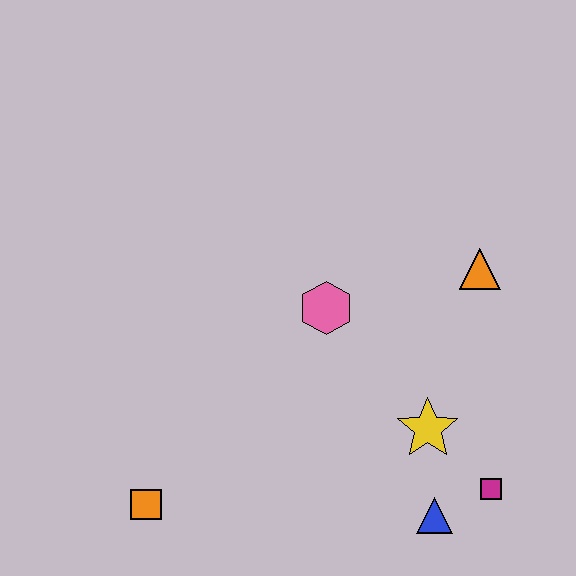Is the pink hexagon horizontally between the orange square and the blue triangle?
Yes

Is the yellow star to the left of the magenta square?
Yes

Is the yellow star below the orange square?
No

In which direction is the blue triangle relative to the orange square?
The blue triangle is to the right of the orange square.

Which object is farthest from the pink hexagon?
The orange square is farthest from the pink hexagon.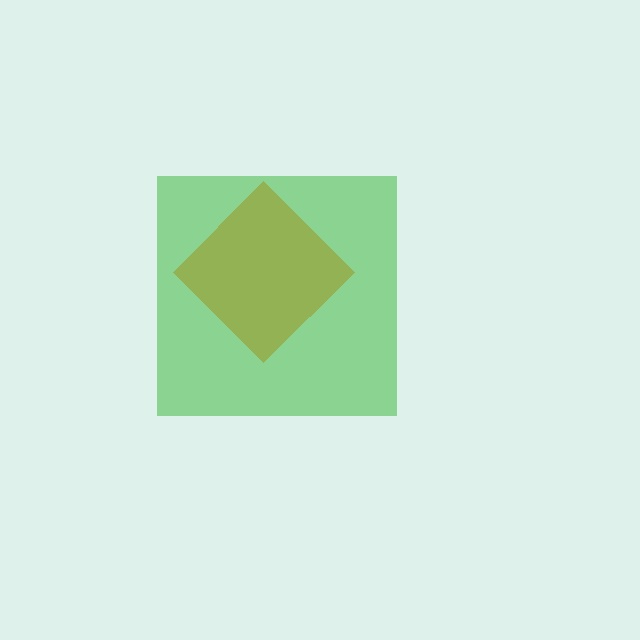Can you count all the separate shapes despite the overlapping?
Yes, there are 2 separate shapes.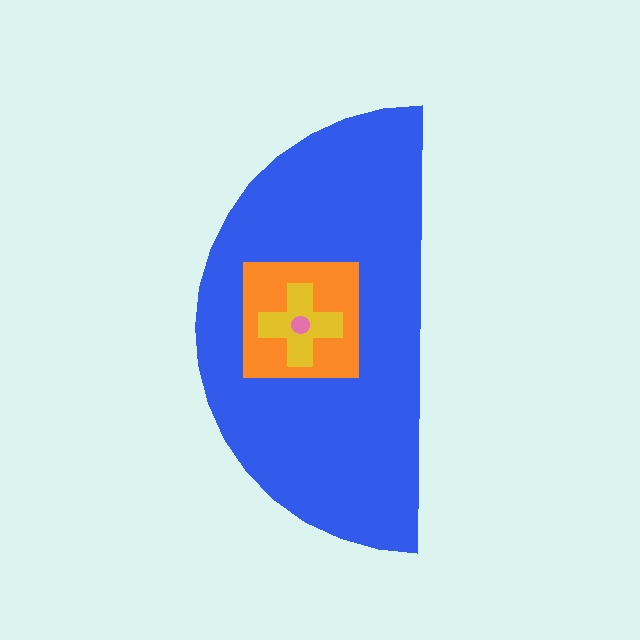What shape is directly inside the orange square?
The yellow cross.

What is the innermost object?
The pink circle.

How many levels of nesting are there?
4.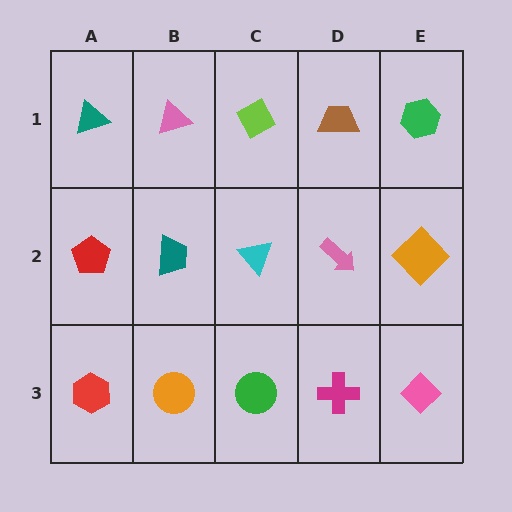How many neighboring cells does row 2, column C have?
4.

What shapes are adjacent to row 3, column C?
A cyan triangle (row 2, column C), an orange circle (row 3, column B), a magenta cross (row 3, column D).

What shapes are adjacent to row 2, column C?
A lime diamond (row 1, column C), a green circle (row 3, column C), a teal trapezoid (row 2, column B), a pink arrow (row 2, column D).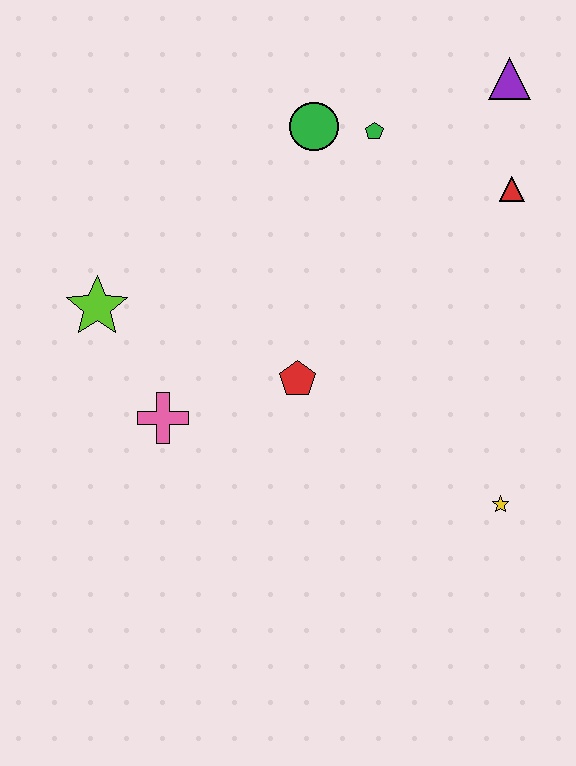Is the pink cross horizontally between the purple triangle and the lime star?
Yes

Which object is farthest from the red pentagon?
The purple triangle is farthest from the red pentagon.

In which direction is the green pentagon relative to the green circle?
The green pentagon is to the right of the green circle.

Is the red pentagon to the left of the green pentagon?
Yes